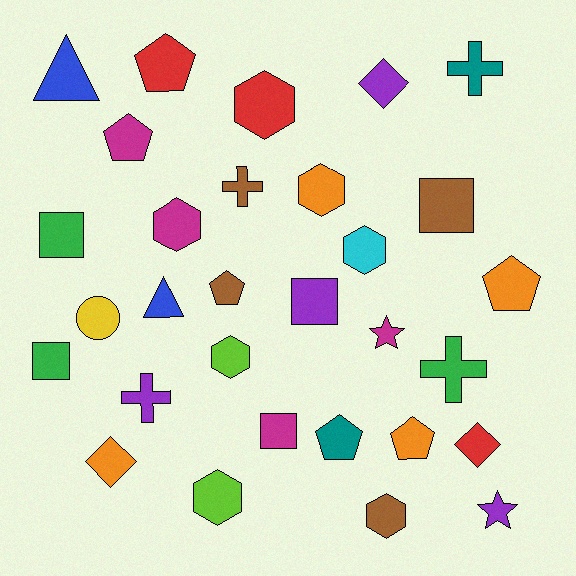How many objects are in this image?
There are 30 objects.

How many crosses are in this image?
There are 4 crosses.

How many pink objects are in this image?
There are no pink objects.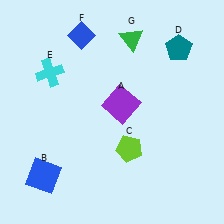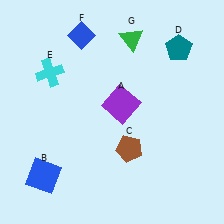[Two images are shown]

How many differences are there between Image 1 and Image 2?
There is 1 difference between the two images.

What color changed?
The pentagon (C) changed from lime in Image 1 to brown in Image 2.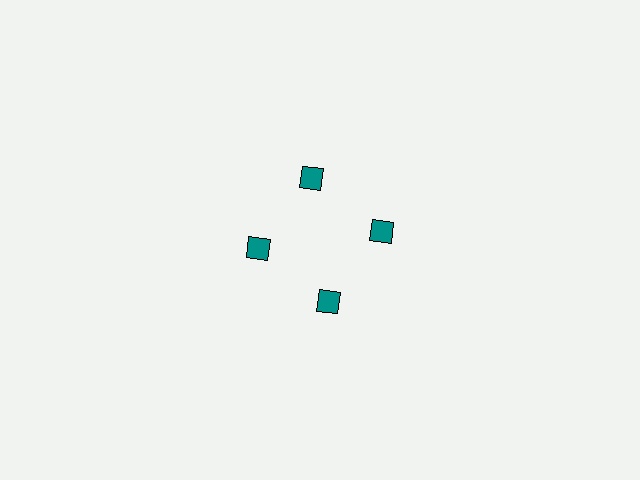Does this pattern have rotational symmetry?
Yes, this pattern has 4-fold rotational symmetry. It looks the same after rotating 90 degrees around the center.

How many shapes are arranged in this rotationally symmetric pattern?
There are 4 shapes, arranged in 4 groups of 1.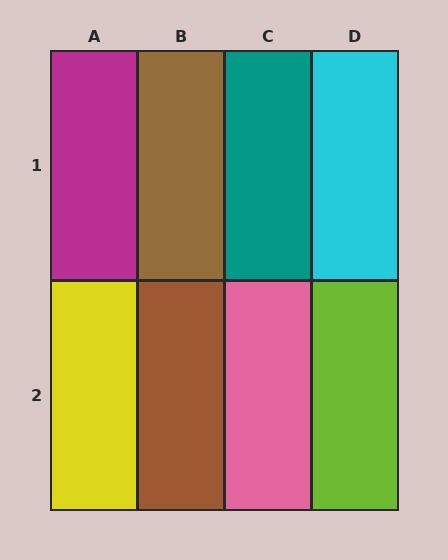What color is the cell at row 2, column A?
Yellow.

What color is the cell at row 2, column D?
Lime.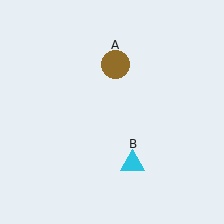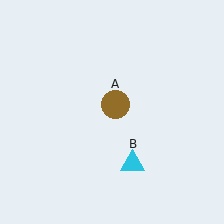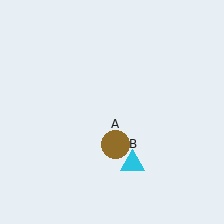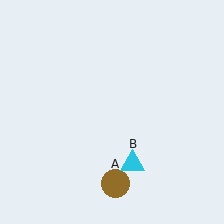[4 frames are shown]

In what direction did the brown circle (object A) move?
The brown circle (object A) moved down.